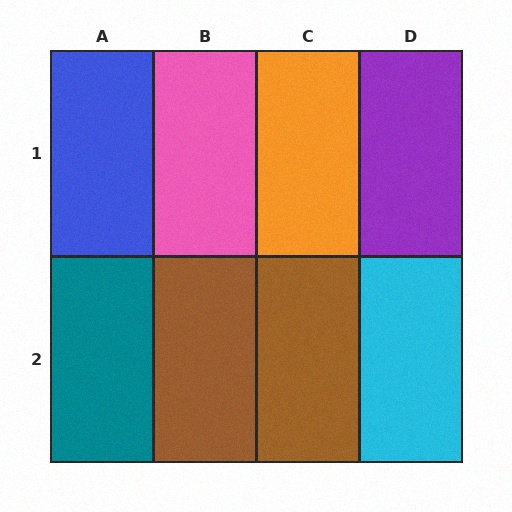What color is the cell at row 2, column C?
Brown.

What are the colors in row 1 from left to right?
Blue, pink, orange, purple.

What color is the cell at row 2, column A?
Teal.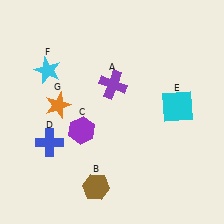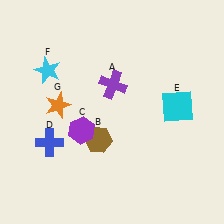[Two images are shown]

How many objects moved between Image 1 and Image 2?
1 object moved between the two images.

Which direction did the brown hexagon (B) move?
The brown hexagon (B) moved up.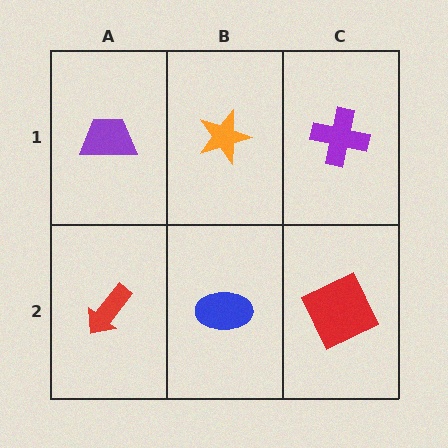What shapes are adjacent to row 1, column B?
A blue ellipse (row 2, column B), a purple trapezoid (row 1, column A), a purple cross (row 1, column C).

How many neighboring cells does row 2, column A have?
2.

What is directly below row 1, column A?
A red arrow.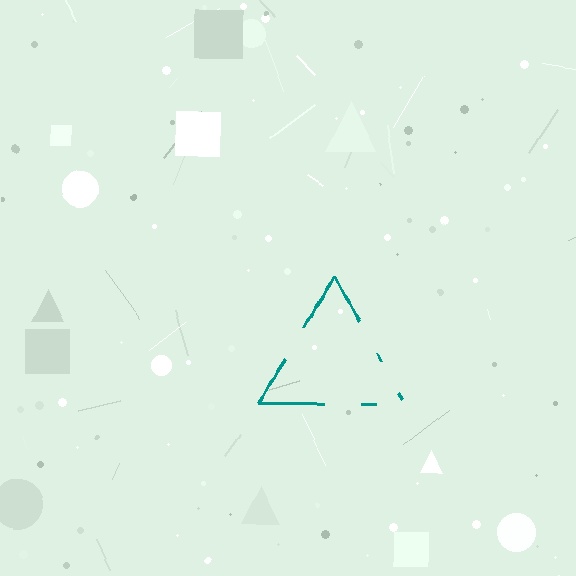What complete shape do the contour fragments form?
The contour fragments form a triangle.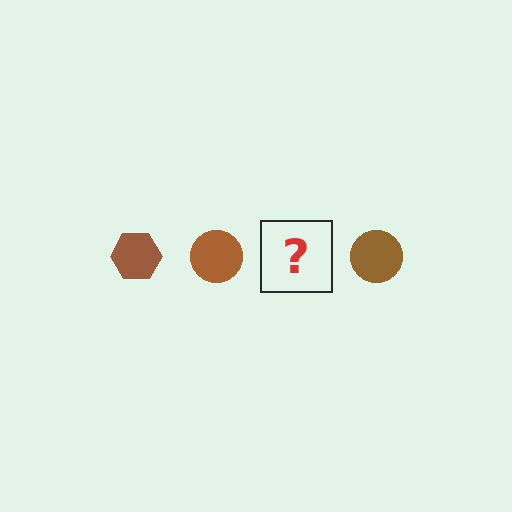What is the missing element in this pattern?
The missing element is a brown hexagon.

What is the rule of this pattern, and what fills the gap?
The rule is that the pattern cycles through hexagon, circle shapes in brown. The gap should be filled with a brown hexagon.